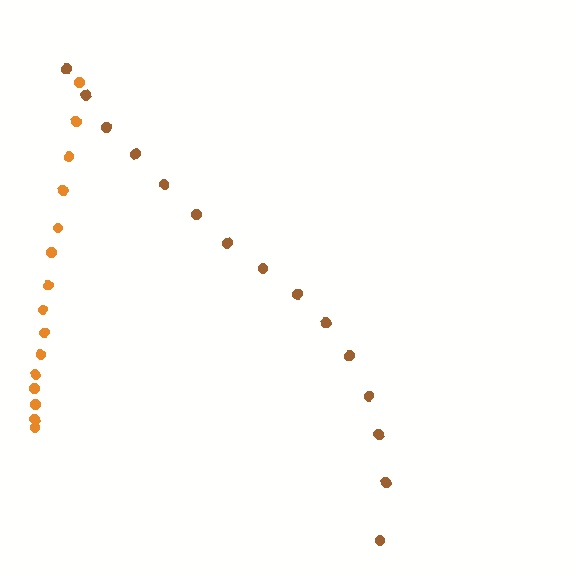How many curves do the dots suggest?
There are 2 distinct paths.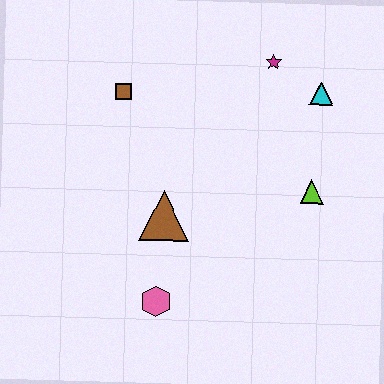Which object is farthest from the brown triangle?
The cyan triangle is farthest from the brown triangle.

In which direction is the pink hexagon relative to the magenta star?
The pink hexagon is below the magenta star.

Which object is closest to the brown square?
The brown triangle is closest to the brown square.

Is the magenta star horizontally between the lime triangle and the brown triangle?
Yes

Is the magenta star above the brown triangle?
Yes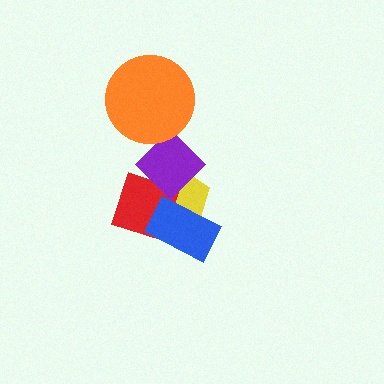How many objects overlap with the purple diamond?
3 objects overlap with the purple diamond.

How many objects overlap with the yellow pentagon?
3 objects overlap with the yellow pentagon.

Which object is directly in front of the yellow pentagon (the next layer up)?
The red square is directly in front of the yellow pentagon.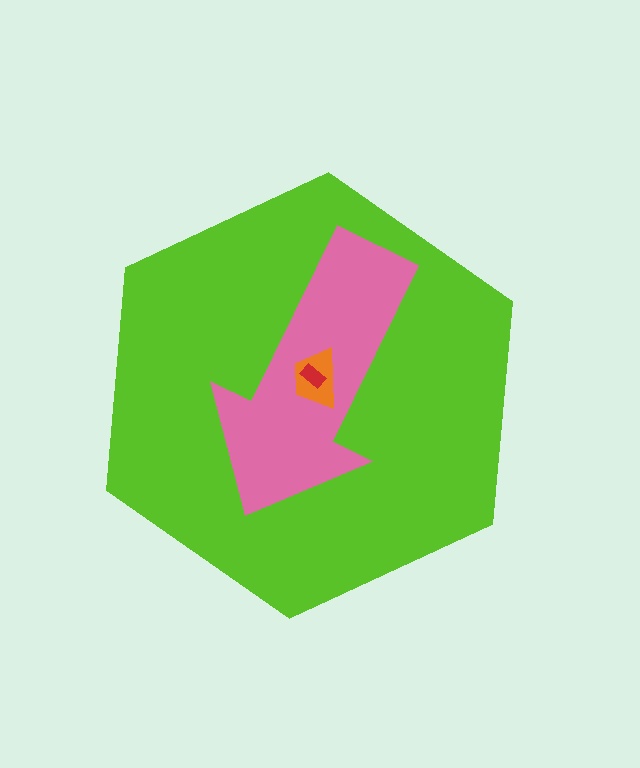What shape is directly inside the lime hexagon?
The pink arrow.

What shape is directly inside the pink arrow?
The orange trapezoid.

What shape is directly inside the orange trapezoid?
The red rectangle.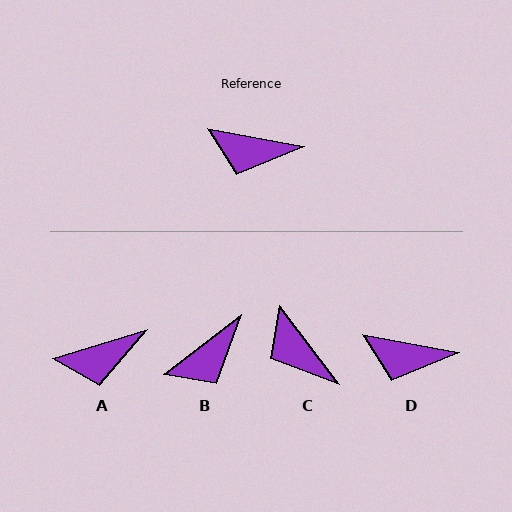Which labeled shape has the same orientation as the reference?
D.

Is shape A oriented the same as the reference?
No, it is off by about 27 degrees.